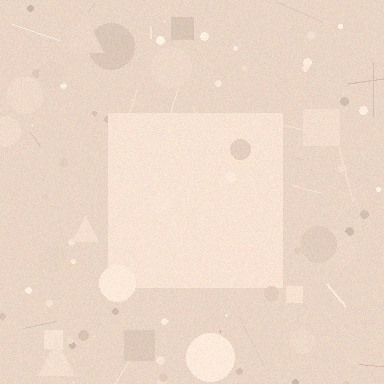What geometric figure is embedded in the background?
A square is embedded in the background.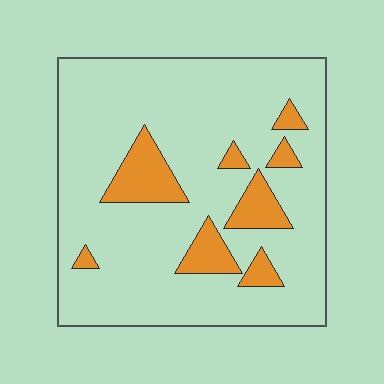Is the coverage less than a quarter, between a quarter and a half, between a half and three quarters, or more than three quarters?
Less than a quarter.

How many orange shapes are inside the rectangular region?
8.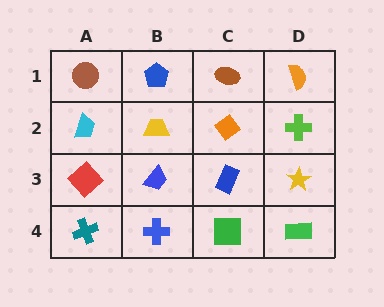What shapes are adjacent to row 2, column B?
A blue pentagon (row 1, column B), a blue trapezoid (row 3, column B), a cyan trapezoid (row 2, column A), an orange diamond (row 2, column C).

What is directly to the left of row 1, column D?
A brown ellipse.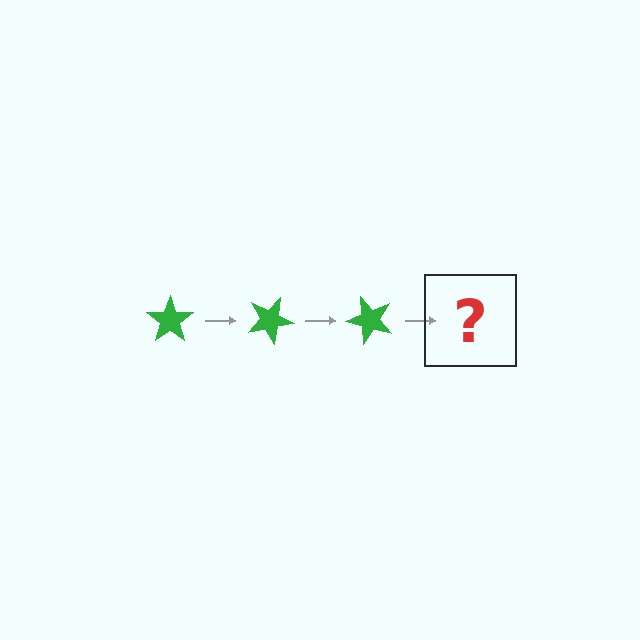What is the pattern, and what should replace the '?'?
The pattern is that the star rotates 25 degrees each step. The '?' should be a green star rotated 75 degrees.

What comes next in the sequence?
The next element should be a green star rotated 75 degrees.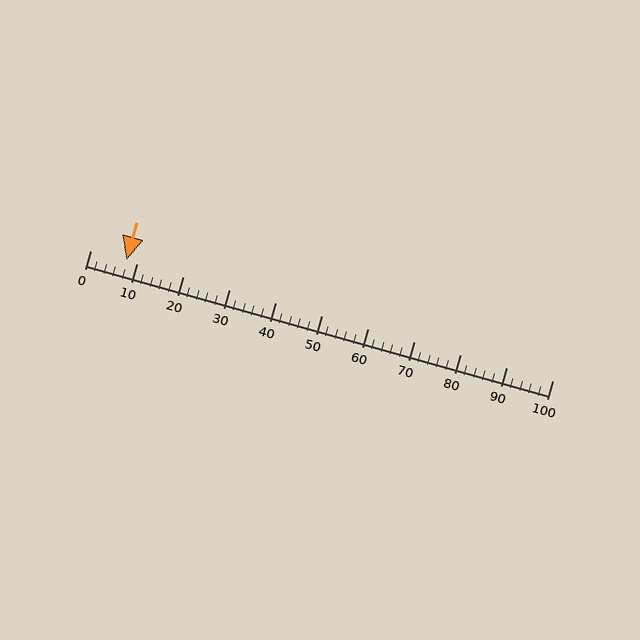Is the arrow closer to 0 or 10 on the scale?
The arrow is closer to 10.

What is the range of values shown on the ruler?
The ruler shows values from 0 to 100.